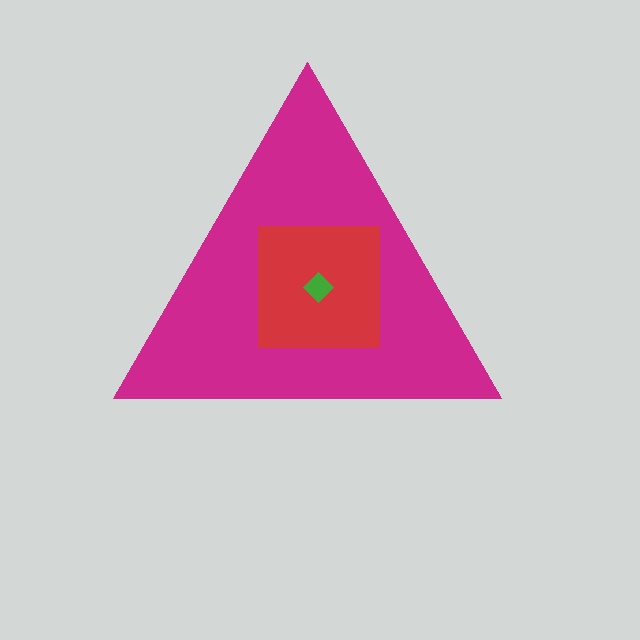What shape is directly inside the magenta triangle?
The red square.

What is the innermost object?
The green diamond.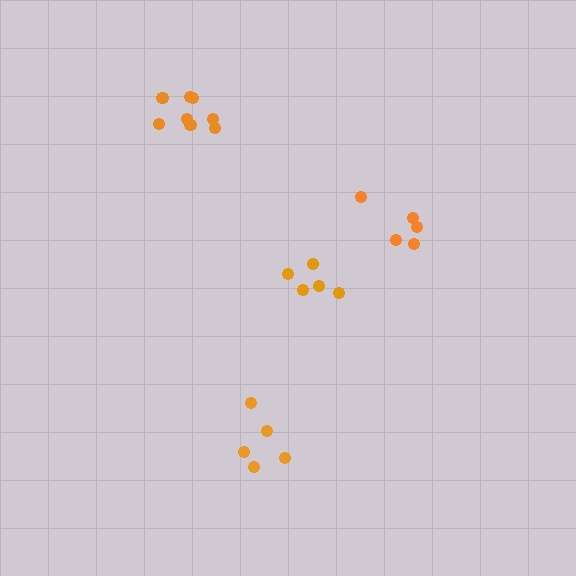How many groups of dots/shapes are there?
There are 4 groups.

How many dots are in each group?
Group 1: 5 dots, Group 2: 5 dots, Group 3: 8 dots, Group 4: 5 dots (23 total).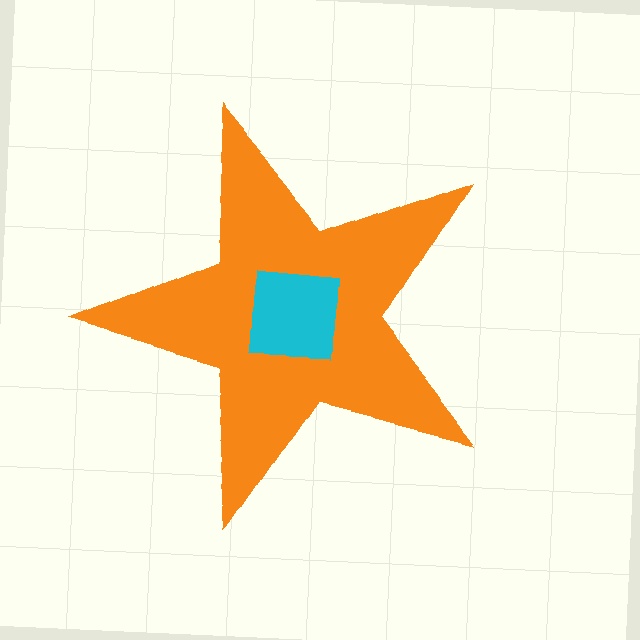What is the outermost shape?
The orange star.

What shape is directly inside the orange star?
The cyan square.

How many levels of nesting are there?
2.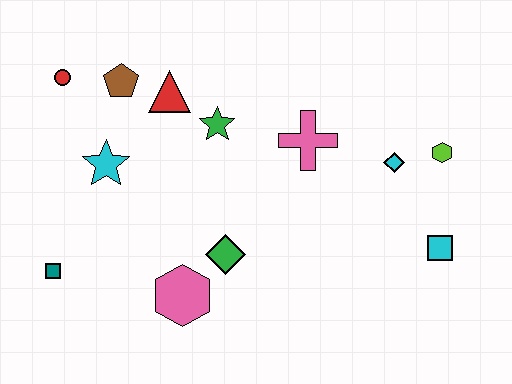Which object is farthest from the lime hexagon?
The teal square is farthest from the lime hexagon.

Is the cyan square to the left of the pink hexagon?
No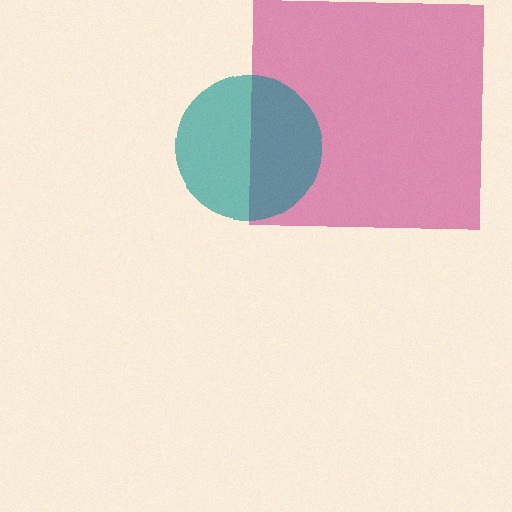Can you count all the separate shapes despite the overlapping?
Yes, there are 2 separate shapes.